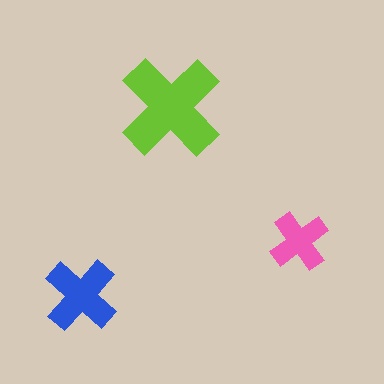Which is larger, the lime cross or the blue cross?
The lime one.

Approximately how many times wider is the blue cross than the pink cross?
About 1.5 times wider.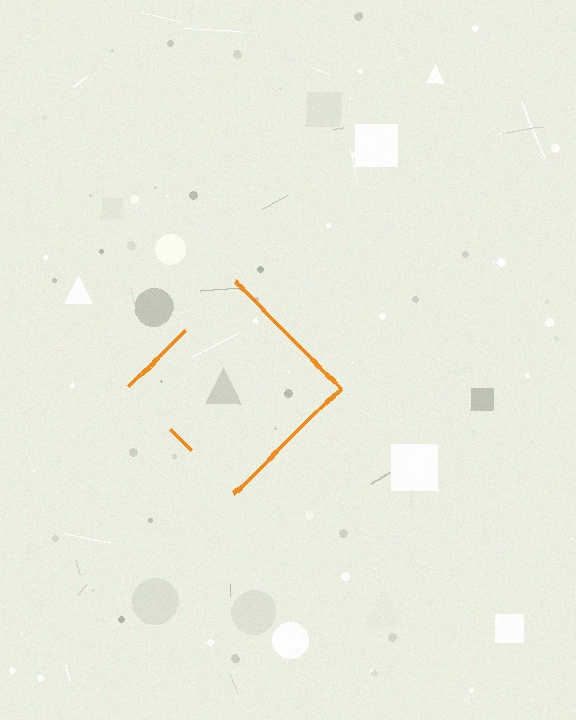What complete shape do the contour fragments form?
The contour fragments form a diamond.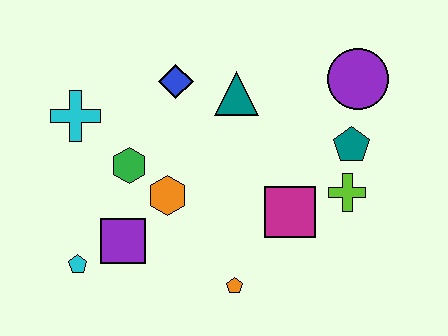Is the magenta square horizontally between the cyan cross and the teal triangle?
No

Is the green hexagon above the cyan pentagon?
Yes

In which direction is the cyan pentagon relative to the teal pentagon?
The cyan pentagon is to the left of the teal pentagon.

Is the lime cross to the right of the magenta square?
Yes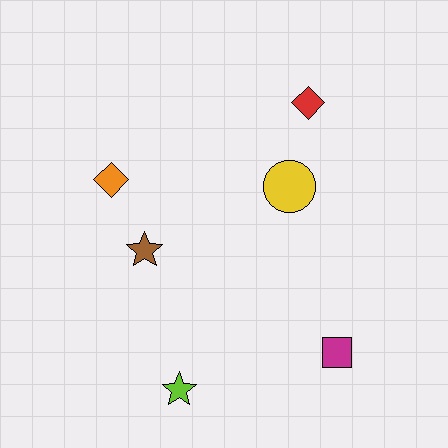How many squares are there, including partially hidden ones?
There is 1 square.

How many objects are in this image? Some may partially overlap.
There are 6 objects.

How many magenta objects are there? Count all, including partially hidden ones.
There is 1 magenta object.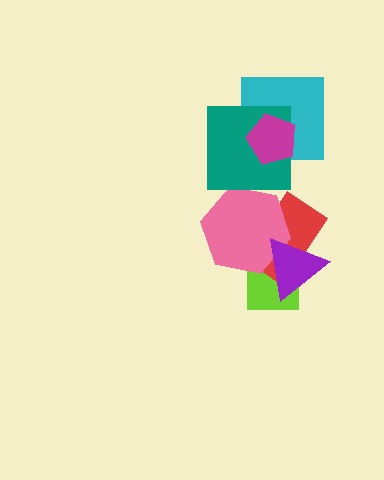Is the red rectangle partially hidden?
Yes, it is partially covered by another shape.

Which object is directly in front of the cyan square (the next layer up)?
The teal square is directly in front of the cyan square.